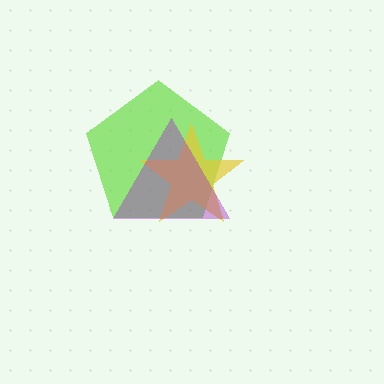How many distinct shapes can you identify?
There are 3 distinct shapes: a lime pentagon, a yellow star, a purple triangle.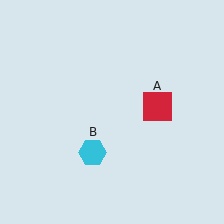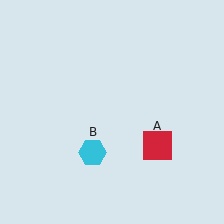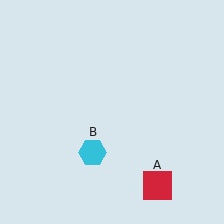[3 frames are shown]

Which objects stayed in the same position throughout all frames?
Cyan hexagon (object B) remained stationary.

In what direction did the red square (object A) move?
The red square (object A) moved down.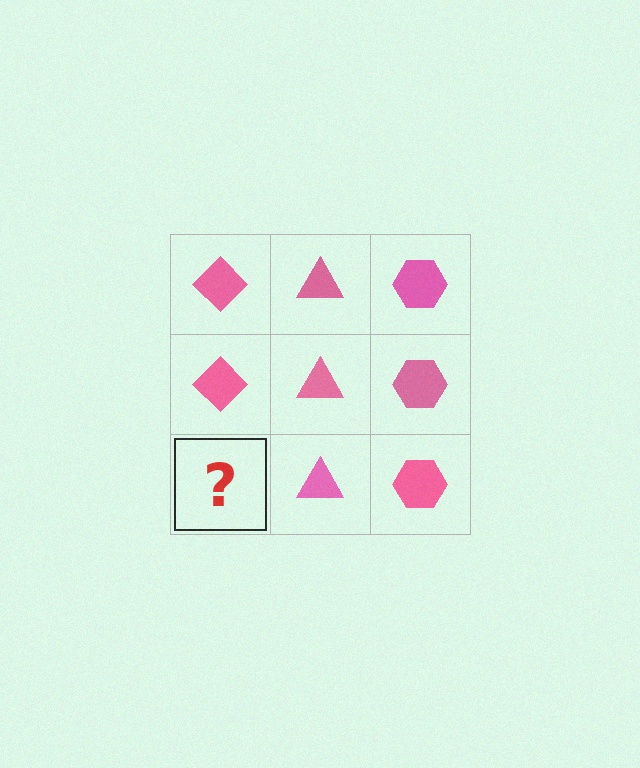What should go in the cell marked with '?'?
The missing cell should contain a pink diamond.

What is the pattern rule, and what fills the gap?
The rule is that each column has a consistent shape. The gap should be filled with a pink diamond.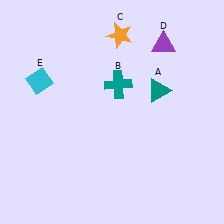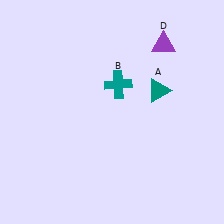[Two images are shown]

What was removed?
The orange star (C), the cyan diamond (E) were removed in Image 2.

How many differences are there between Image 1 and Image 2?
There are 2 differences between the two images.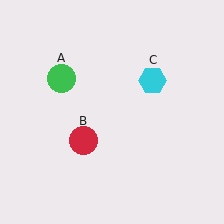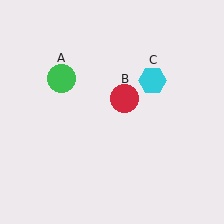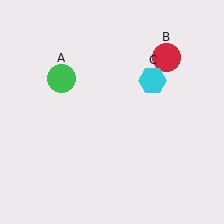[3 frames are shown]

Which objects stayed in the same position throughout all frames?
Green circle (object A) and cyan hexagon (object C) remained stationary.